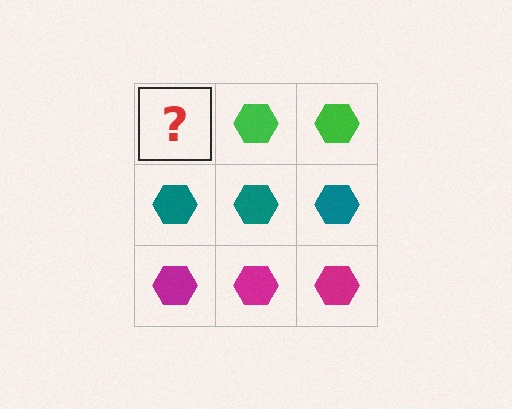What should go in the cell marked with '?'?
The missing cell should contain a green hexagon.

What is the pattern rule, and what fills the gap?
The rule is that each row has a consistent color. The gap should be filled with a green hexagon.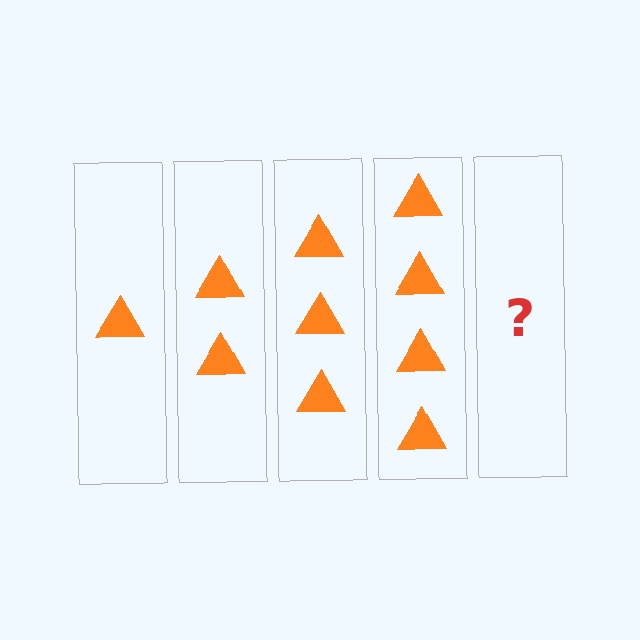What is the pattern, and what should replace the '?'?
The pattern is that each step adds one more triangle. The '?' should be 5 triangles.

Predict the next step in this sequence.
The next step is 5 triangles.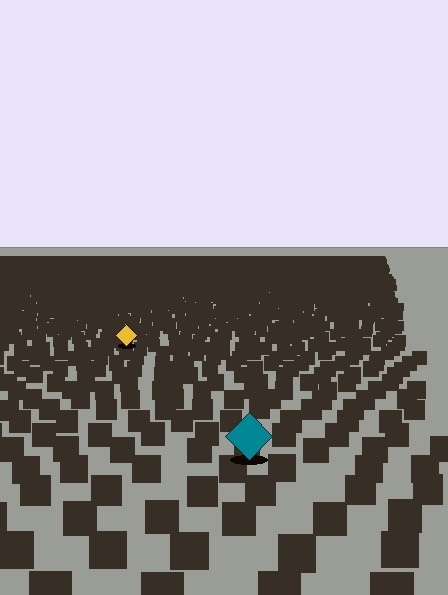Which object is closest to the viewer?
The teal diamond is closest. The texture marks near it are larger and more spread out.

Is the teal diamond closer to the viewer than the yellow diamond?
Yes. The teal diamond is closer — you can tell from the texture gradient: the ground texture is coarser near it.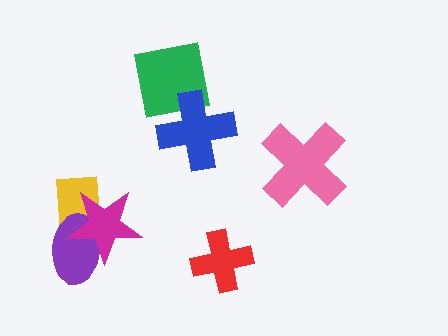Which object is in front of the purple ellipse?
The magenta star is in front of the purple ellipse.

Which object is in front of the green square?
The blue cross is in front of the green square.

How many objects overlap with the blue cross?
1 object overlaps with the blue cross.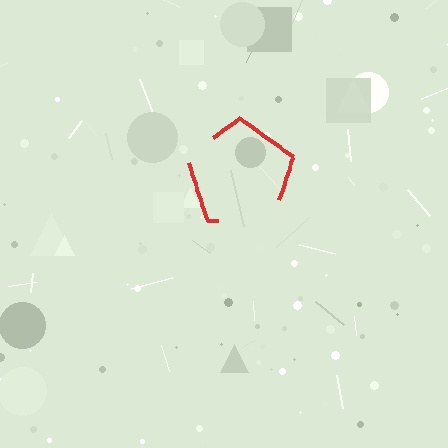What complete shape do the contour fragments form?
The contour fragments form a pentagon.